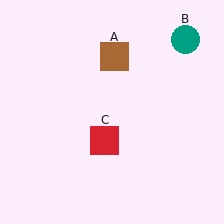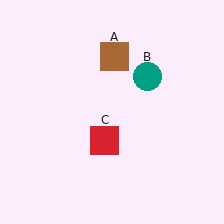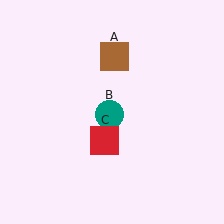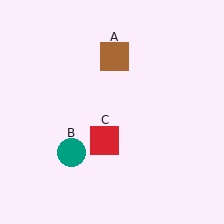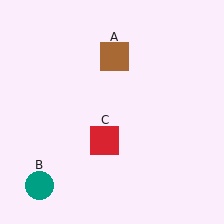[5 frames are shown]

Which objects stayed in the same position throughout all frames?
Brown square (object A) and red square (object C) remained stationary.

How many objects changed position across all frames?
1 object changed position: teal circle (object B).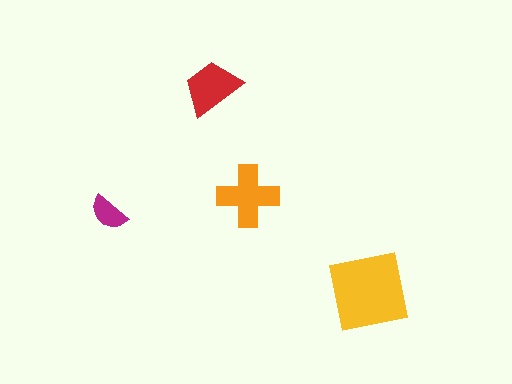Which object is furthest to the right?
The yellow square is rightmost.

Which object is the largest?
The yellow square.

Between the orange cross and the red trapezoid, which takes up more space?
The orange cross.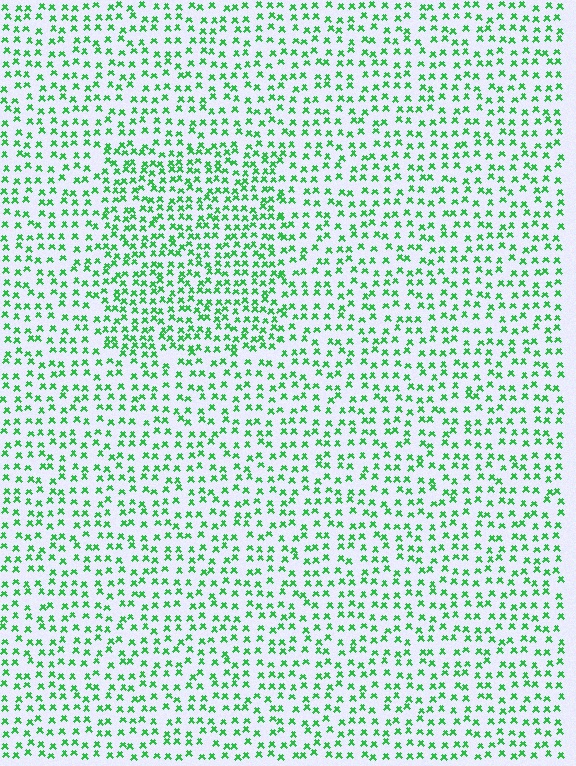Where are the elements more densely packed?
The elements are more densely packed inside the rectangle boundary.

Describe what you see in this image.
The image contains small green elements arranged at two different densities. A rectangle-shaped region is visible where the elements are more densely packed than the surrounding area.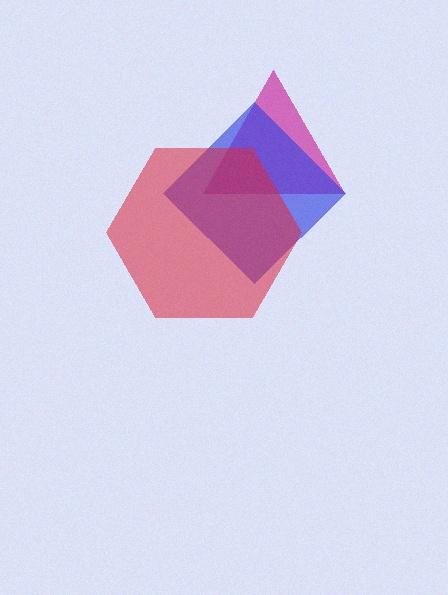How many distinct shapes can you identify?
There are 3 distinct shapes: a magenta triangle, a blue diamond, a red hexagon.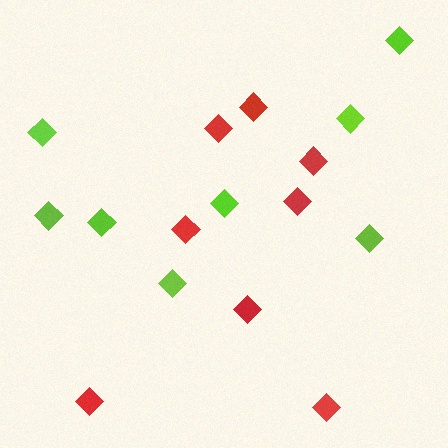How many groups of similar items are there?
There are 2 groups: one group of red diamonds (8) and one group of lime diamonds (8).